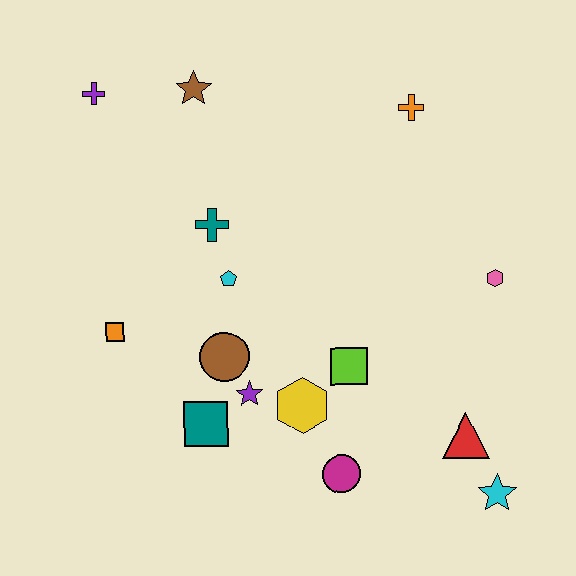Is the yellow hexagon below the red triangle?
No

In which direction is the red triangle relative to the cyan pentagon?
The red triangle is to the right of the cyan pentagon.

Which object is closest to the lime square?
The yellow hexagon is closest to the lime square.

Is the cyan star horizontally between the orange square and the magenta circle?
No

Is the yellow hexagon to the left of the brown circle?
No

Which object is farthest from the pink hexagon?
The purple cross is farthest from the pink hexagon.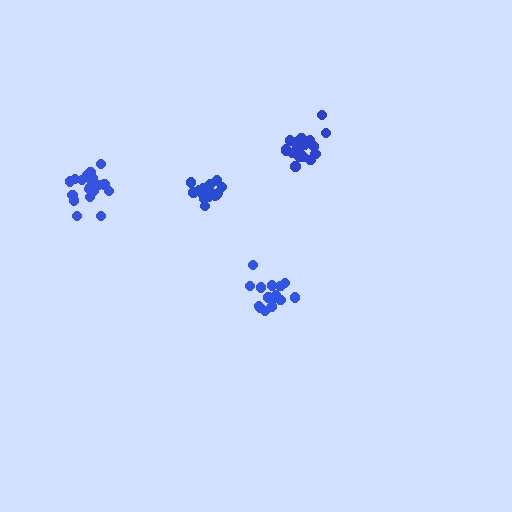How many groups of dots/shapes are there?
There are 4 groups.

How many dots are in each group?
Group 1: 18 dots, Group 2: 16 dots, Group 3: 20 dots, Group 4: 18 dots (72 total).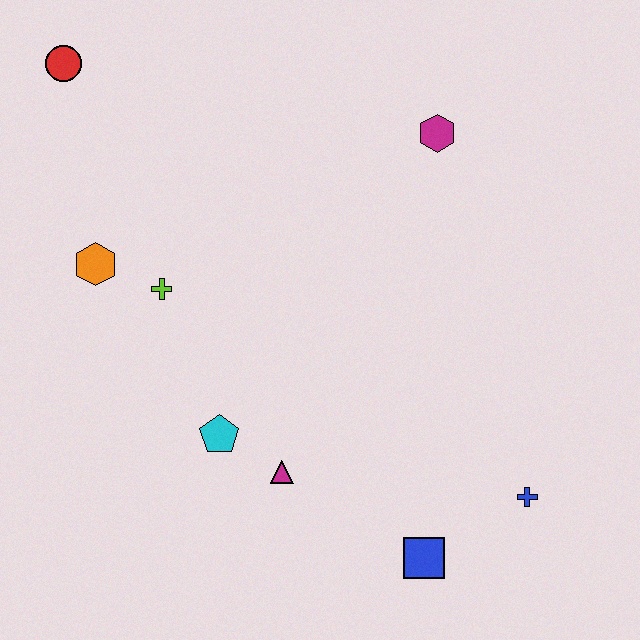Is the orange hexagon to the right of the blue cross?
No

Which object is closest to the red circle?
The orange hexagon is closest to the red circle.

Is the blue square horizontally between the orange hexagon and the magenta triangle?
No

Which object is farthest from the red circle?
The blue cross is farthest from the red circle.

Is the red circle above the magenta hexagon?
Yes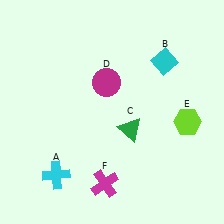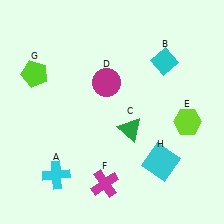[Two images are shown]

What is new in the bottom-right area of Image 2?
A cyan square (H) was added in the bottom-right area of Image 2.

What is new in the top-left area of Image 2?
A lime pentagon (G) was added in the top-left area of Image 2.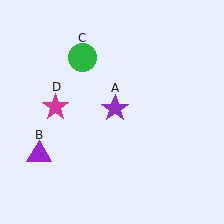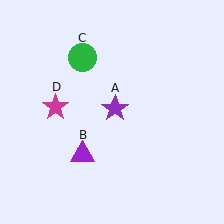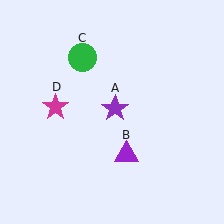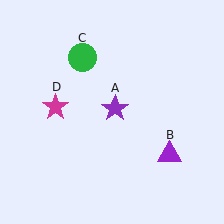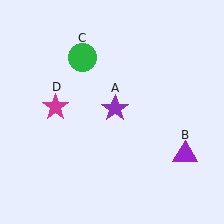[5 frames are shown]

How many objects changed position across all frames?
1 object changed position: purple triangle (object B).